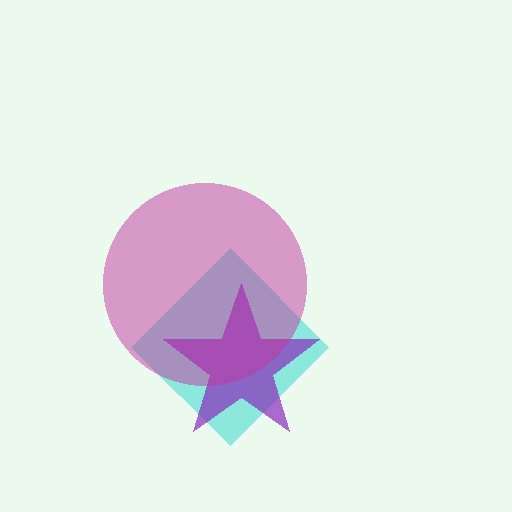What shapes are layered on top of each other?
The layered shapes are: a cyan diamond, a purple star, a magenta circle.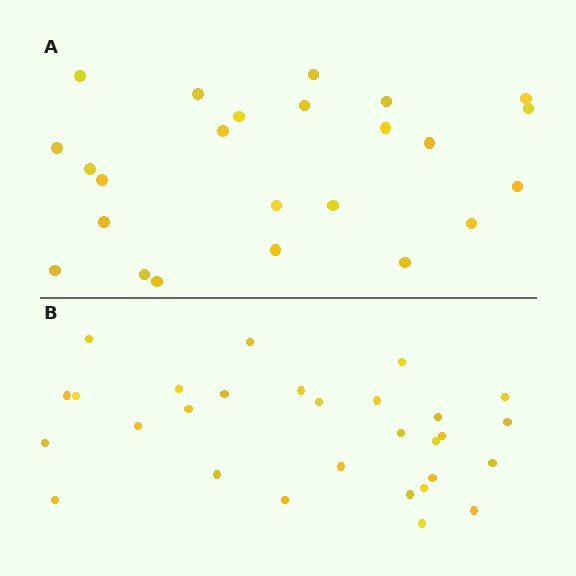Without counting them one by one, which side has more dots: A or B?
Region B (the bottom region) has more dots.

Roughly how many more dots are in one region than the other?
Region B has about 5 more dots than region A.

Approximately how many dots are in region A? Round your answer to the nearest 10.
About 20 dots. (The exact count is 24, which rounds to 20.)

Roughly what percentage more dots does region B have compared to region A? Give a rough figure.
About 20% more.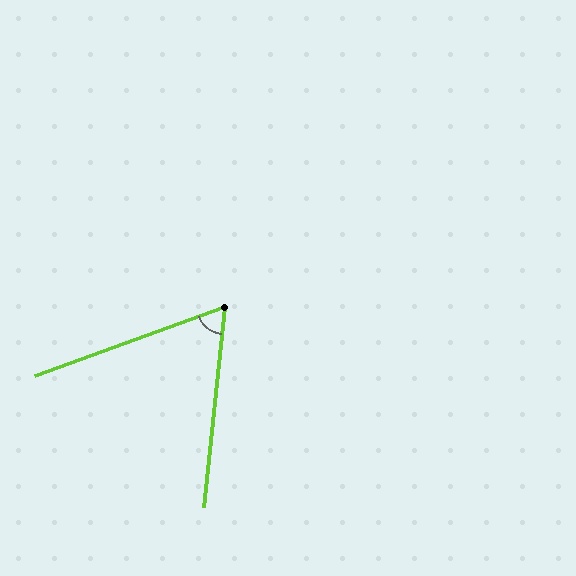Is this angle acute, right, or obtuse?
It is acute.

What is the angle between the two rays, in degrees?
Approximately 64 degrees.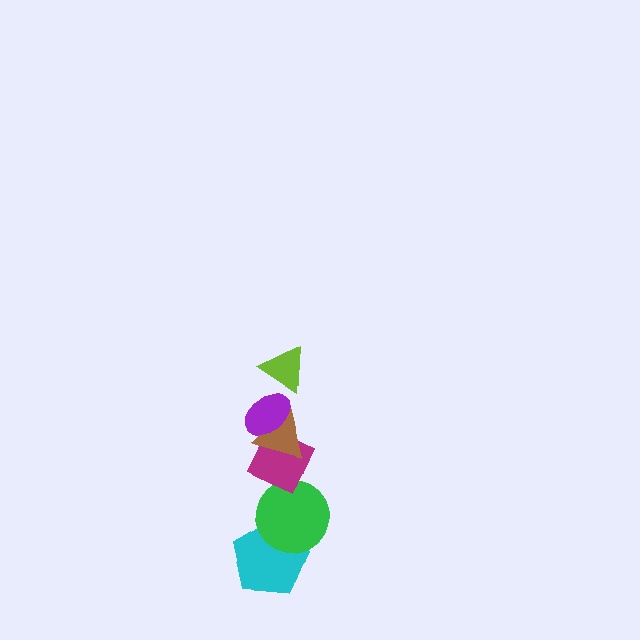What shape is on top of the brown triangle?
The purple ellipse is on top of the brown triangle.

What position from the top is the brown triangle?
The brown triangle is 3rd from the top.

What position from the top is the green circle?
The green circle is 5th from the top.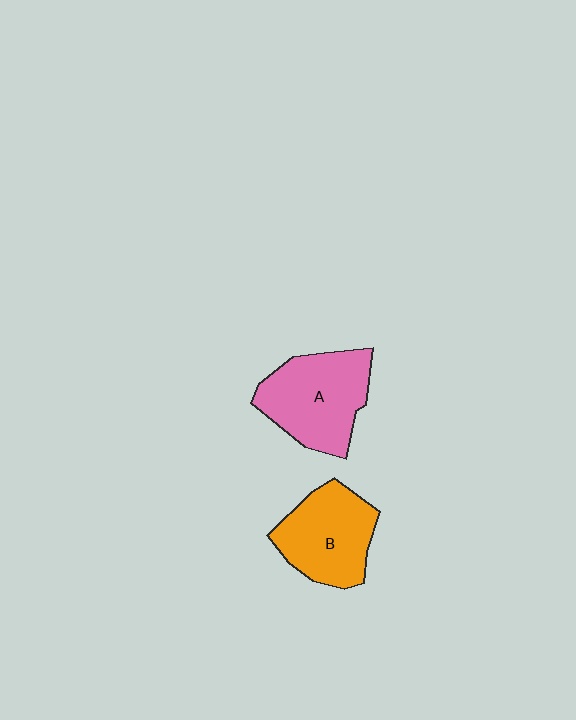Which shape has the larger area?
Shape A (pink).